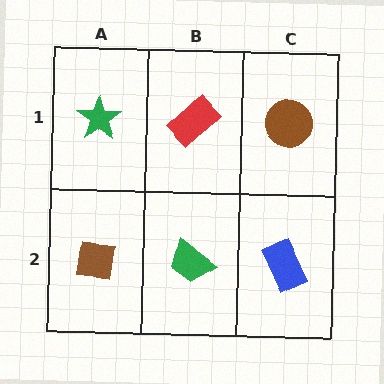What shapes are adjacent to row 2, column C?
A brown circle (row 1, column C), a green trapezoid (row 2, column B).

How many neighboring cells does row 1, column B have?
3.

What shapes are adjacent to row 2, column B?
A red rectangle (row 1, column B), a brown square (row 2, column A), a blue rectangle (row 2, column C).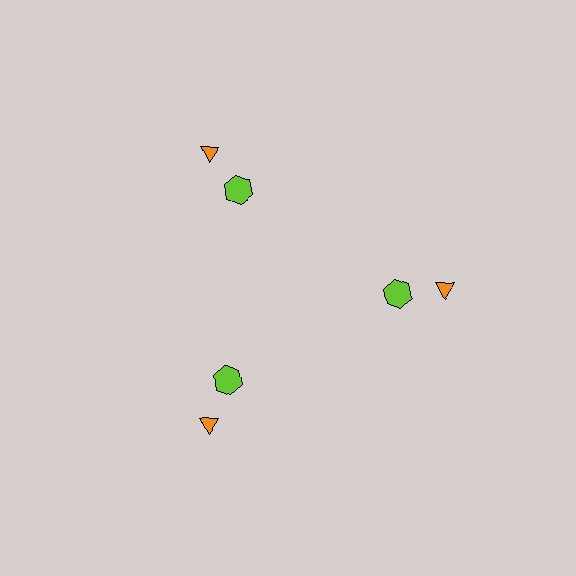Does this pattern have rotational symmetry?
Yes, this pattern has 3-fold rotational symmetry. It looks the same after rotating 120 degrees around the center.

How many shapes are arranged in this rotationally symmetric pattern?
There are 6 shapes, arranged in 3 groups of 2.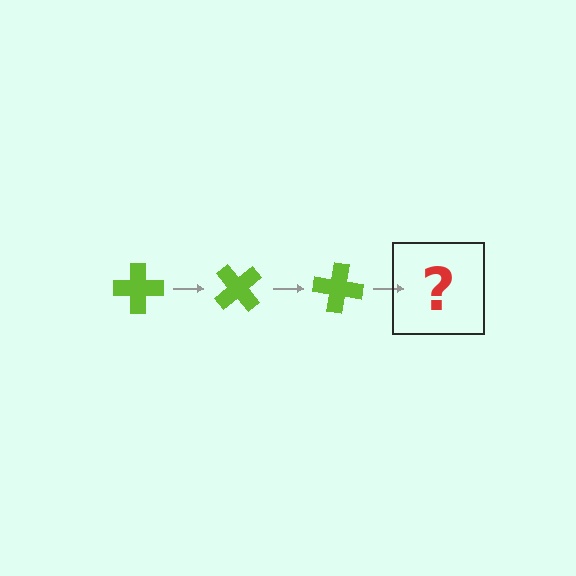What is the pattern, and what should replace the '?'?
The pattern is that the cross rotates 50 degrees each step. The '?' should be a lime cross rotated 150 degrees.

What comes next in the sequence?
The next element should be a lime cross rotated 150 degrees.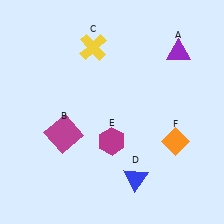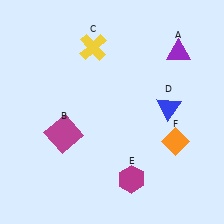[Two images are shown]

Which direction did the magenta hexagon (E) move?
The magenta hexagon (E) moved down.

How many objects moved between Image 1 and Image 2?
2 objects moved between the two images.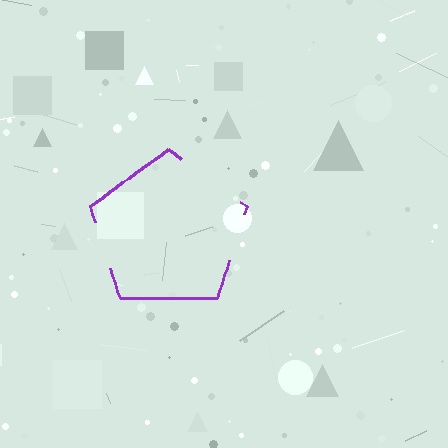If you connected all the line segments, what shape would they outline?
They would outline a pentagon.